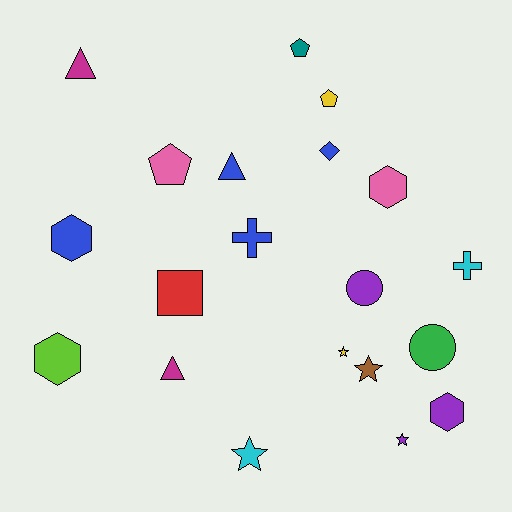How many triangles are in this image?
There are 3 triangles.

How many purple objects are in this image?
There are 3 purple objects.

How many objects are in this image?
There are 20 objects.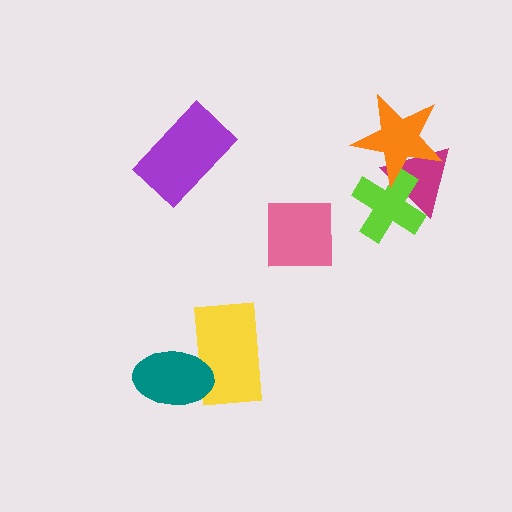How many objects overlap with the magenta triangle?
2 objects overlap with the magenta triangle.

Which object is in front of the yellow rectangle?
The teal ellipse is in front of the yellow rectangle.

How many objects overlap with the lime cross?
2 objects overlap with the lime cross.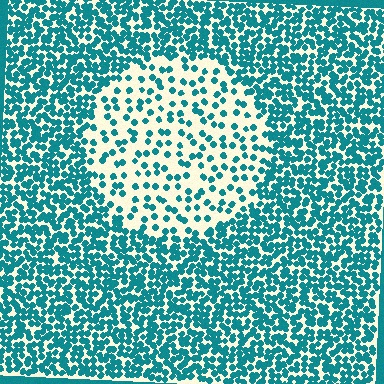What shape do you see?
I see a circle.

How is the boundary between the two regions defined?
The boundary is defined by a change in element density (approximately 2.7x ratio). All elements are the same color, size, and shape.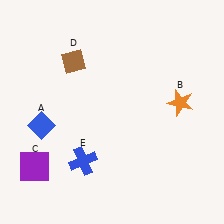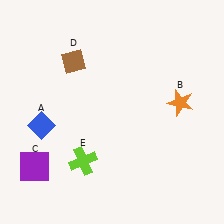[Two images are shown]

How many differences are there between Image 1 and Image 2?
There is 1 difference between the two images.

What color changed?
The cross (E) changed from blue in Image 1 to lime in Image 2.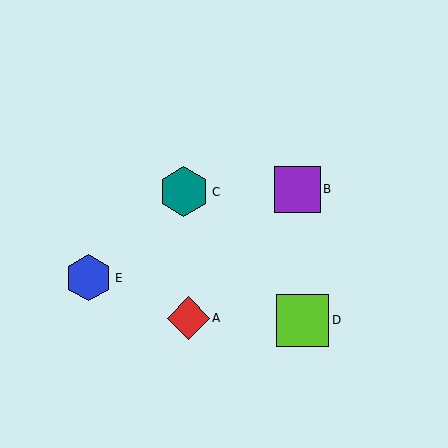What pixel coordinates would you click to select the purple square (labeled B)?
Click at (297, 189) to select the purple square B.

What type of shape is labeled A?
Shape A is a red diamond.